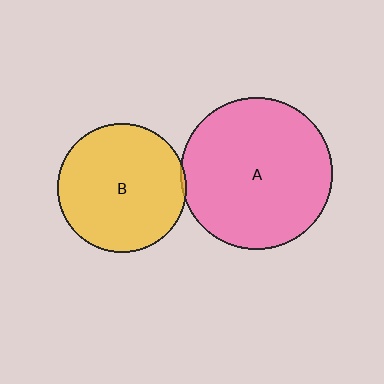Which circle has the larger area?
Circle A (pink).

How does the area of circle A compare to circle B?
Approximately 1.4 times.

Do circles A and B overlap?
Yes.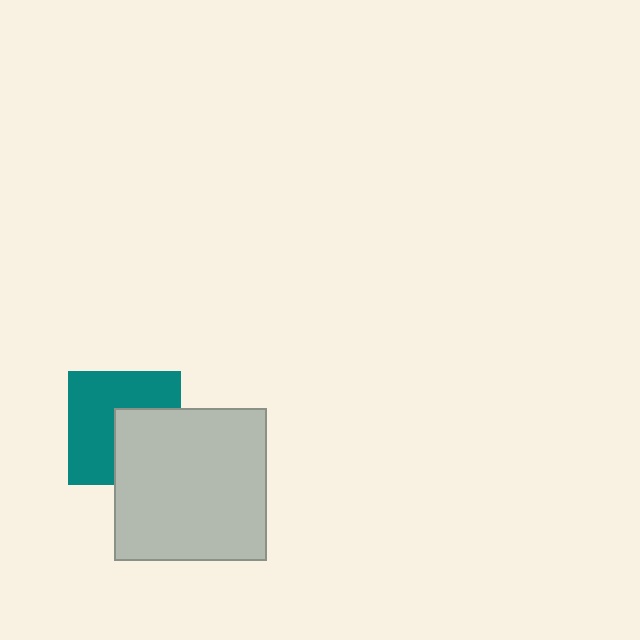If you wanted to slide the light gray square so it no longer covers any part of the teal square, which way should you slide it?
Slide it toward the lower-right — that is the most direct way to separate the two shapes.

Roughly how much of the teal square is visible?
About half of it is visible (roughly 59%).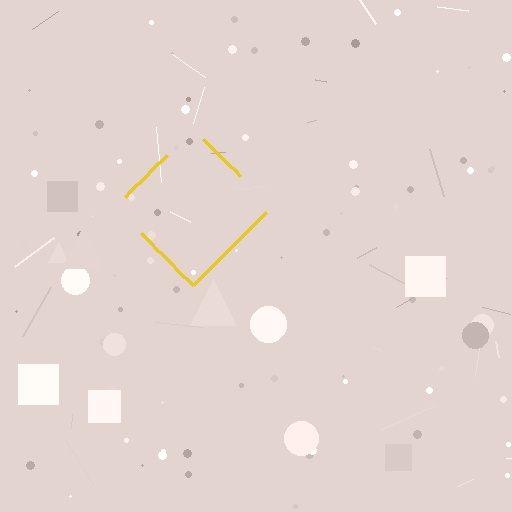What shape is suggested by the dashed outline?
The dashed outline suggests a diamond.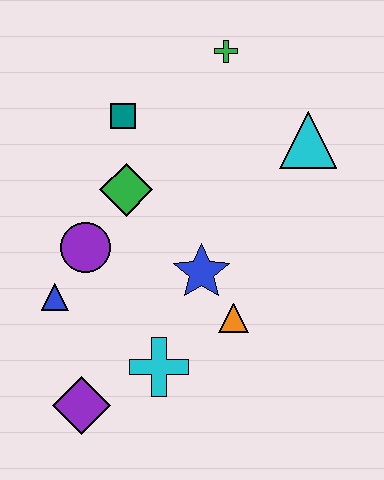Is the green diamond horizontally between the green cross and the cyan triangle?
No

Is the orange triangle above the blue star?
No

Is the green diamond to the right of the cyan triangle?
No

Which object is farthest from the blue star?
The green cross is farthest from the blue star.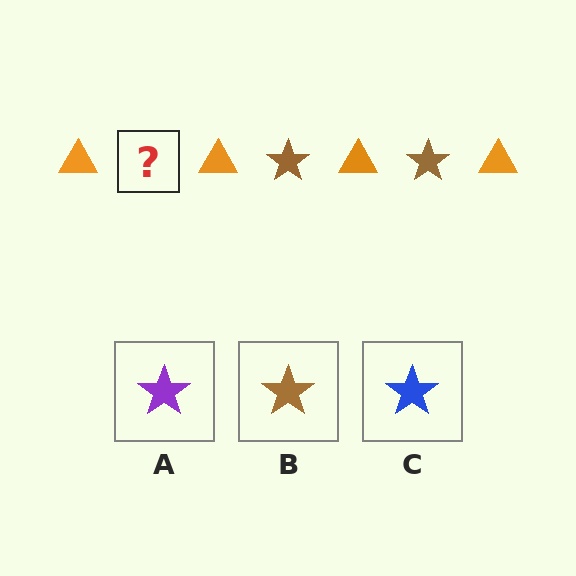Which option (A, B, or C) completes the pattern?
B.